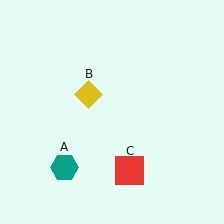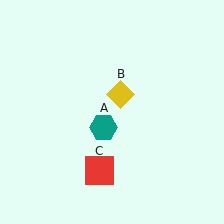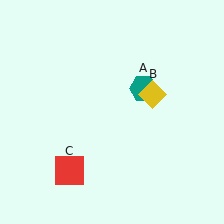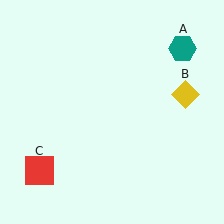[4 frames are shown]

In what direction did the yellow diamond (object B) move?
The yellow diamond (object B) moved right.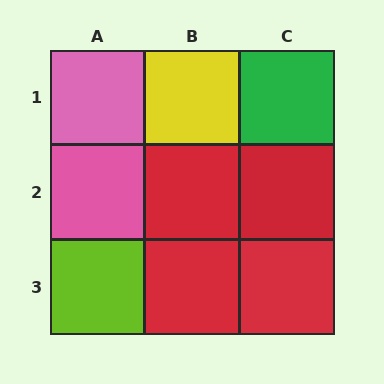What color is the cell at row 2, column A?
Pink.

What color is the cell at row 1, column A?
Pink.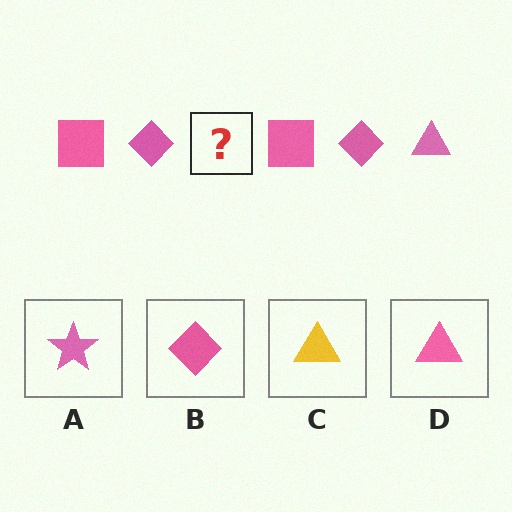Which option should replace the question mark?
Option D.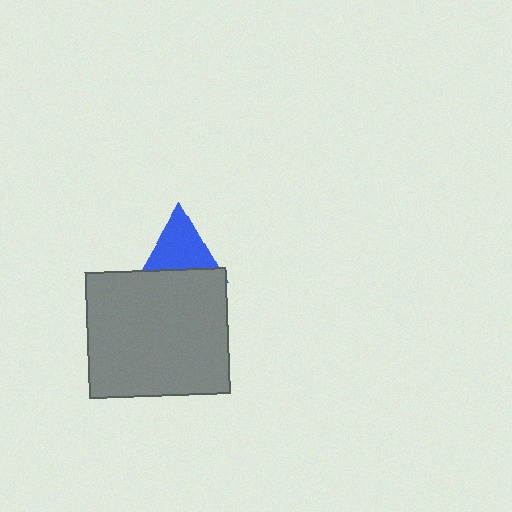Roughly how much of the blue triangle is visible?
Most of it is visible (roughly 65%).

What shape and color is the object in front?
The object in front is a gray rectangle.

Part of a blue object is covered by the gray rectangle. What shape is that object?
It is a triangle.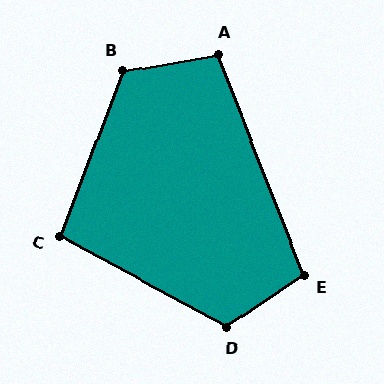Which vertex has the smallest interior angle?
C, at approximately 98 degrees.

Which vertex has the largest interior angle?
B, at approximately 120 degrees.